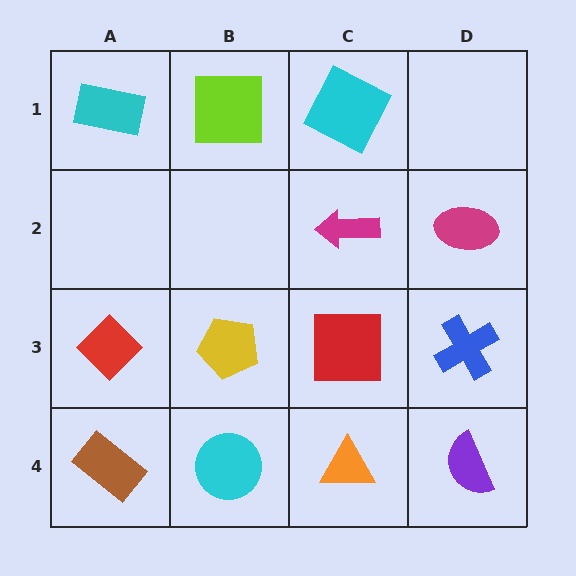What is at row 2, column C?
A magenta arrow.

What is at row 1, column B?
A lime square.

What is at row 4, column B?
A cyan circle.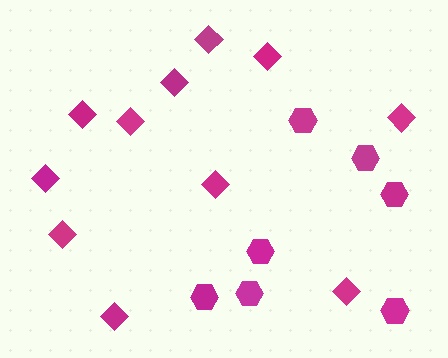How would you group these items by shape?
There are 2 groups: one group of hexagons (7) and one group of diamonds (11).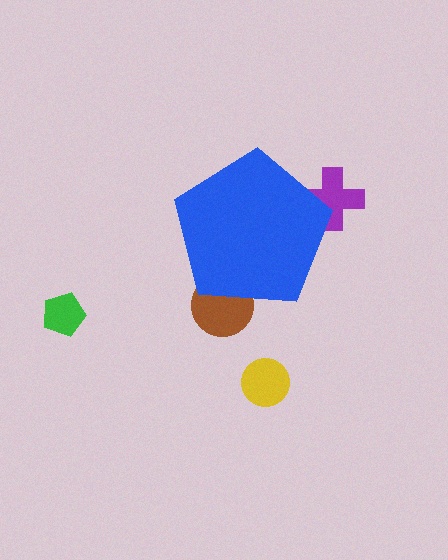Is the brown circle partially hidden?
Yes, the brown circle is partially hidden behind the blue pentagon.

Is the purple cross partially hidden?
Yes, the purple cross is partially hidden behind the blue pentagon.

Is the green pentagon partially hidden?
No, the green pentagon is fully visible.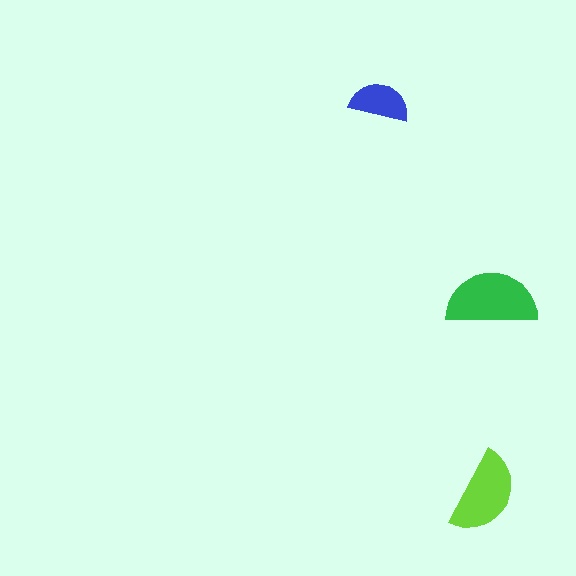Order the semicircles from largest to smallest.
the green one, the lime one, the blue one.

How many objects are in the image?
There are 3 objects in the image.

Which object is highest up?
The blue semicircle is topmost.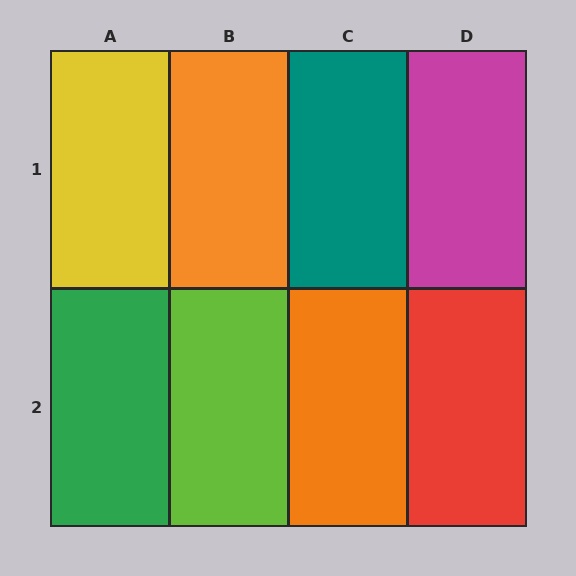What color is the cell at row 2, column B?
Lime.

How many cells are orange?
2 cells are orange.